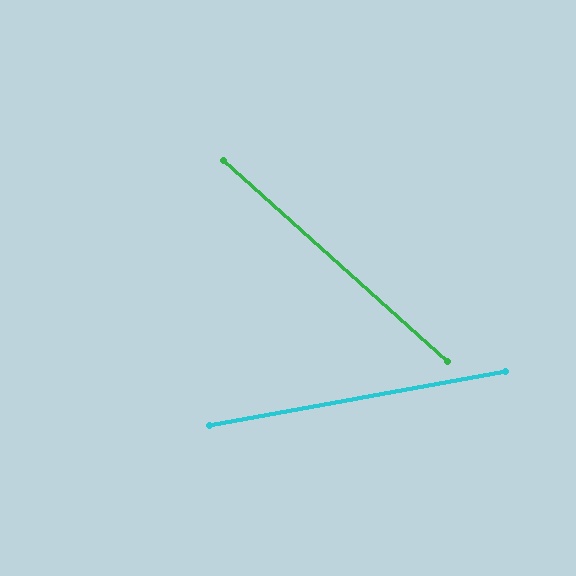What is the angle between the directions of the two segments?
Approximately 52 degrees.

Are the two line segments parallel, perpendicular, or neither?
Neither parallel nor perpendicular — they differ by about 52°.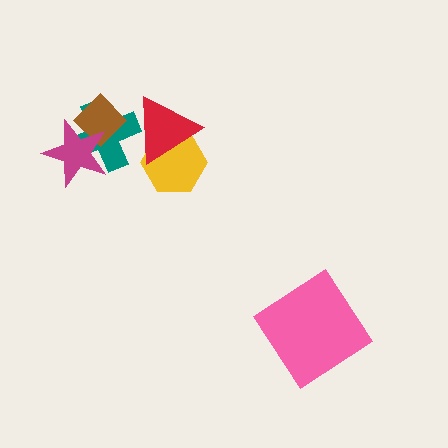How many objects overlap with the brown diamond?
2 objects overlap with the brown diamond.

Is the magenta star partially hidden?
No, no other shape covers it.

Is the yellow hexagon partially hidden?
Yes, it is partially covered by another shape.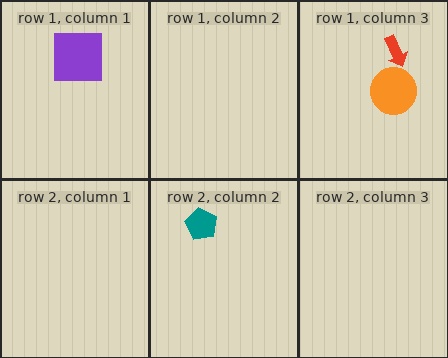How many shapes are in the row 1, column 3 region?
2.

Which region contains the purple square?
The row 1, column 1 region.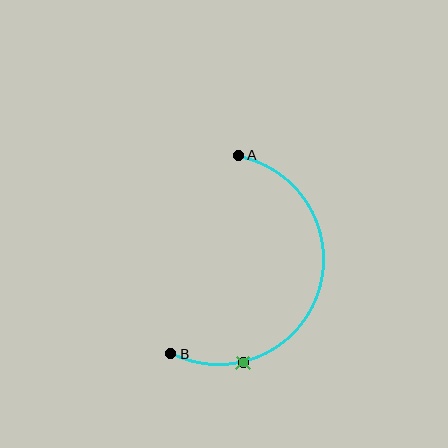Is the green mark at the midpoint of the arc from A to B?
No. The green mark lies on the arc but is closer to endpoint B. The arc midpoint would be at the point on the curve equidistant along the arc from both A and B.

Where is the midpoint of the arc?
The arc midpoint is the point on the curve farthest from the straight line joining A and B. It sits to the right of that line.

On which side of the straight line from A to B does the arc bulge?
The arc bulges to the right of the straight line connecting A and B.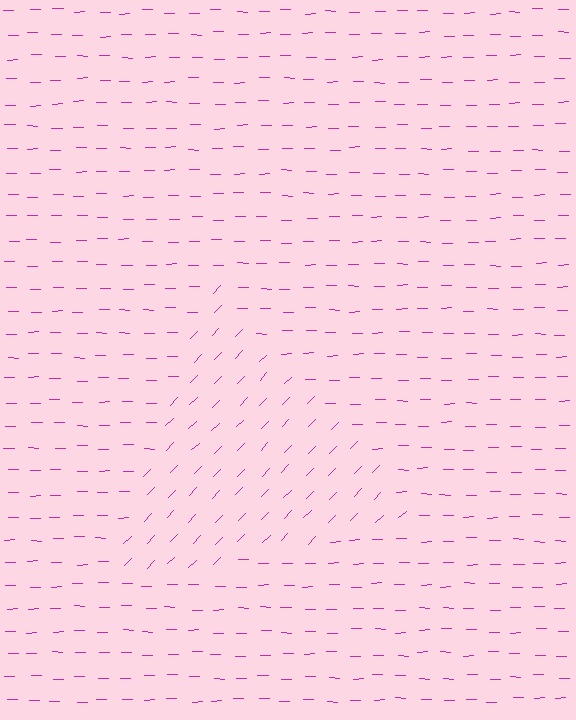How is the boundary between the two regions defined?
The boundary is defined purely by a change in line orientation (approximately 45 degrees difference). All lines are the same color and thickness.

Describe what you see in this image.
The image is filled with small magenta line segments. A triangle region in the image has lines oriented differently from the surrounding lines, creating a visible texture boundary.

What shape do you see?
I see a triangle.